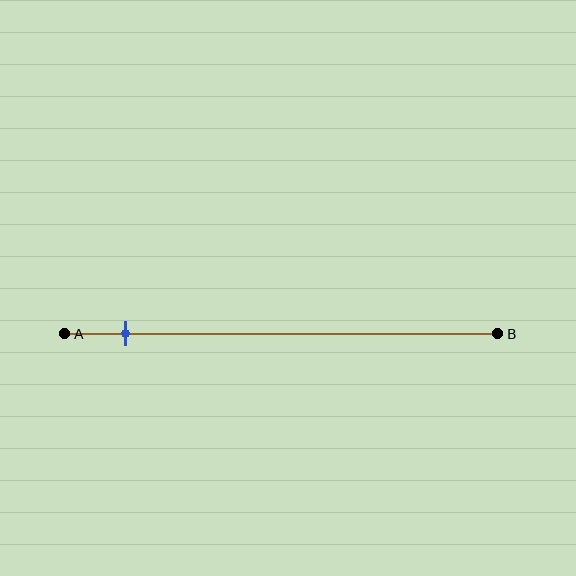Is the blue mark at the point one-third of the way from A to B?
No, the mark is at about 15% from A, not at the 33% one-third point.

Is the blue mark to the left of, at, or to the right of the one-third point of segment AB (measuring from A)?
The blue mark is to the left of the one-third point of segment AB.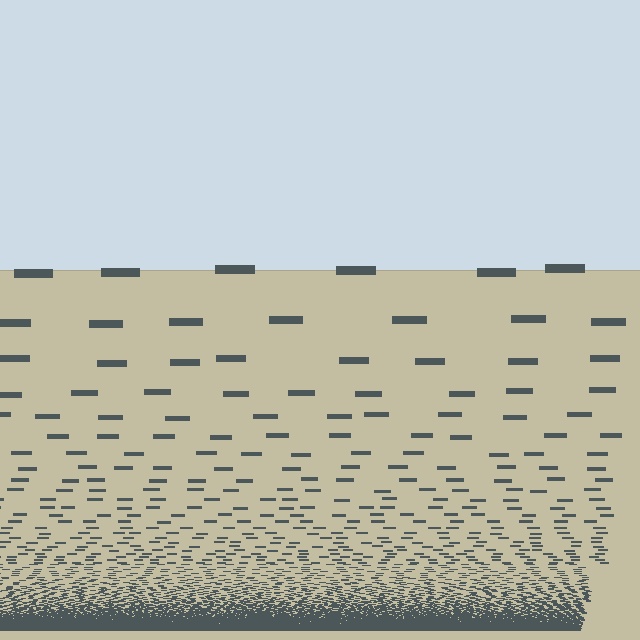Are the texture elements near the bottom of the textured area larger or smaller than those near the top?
Smaller. The gradient is inverted — elements near the bottom are smaller and denser.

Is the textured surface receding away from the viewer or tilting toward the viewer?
The surface appears to tilt toward the viewer. Texture elements get larger and sparser toward the top.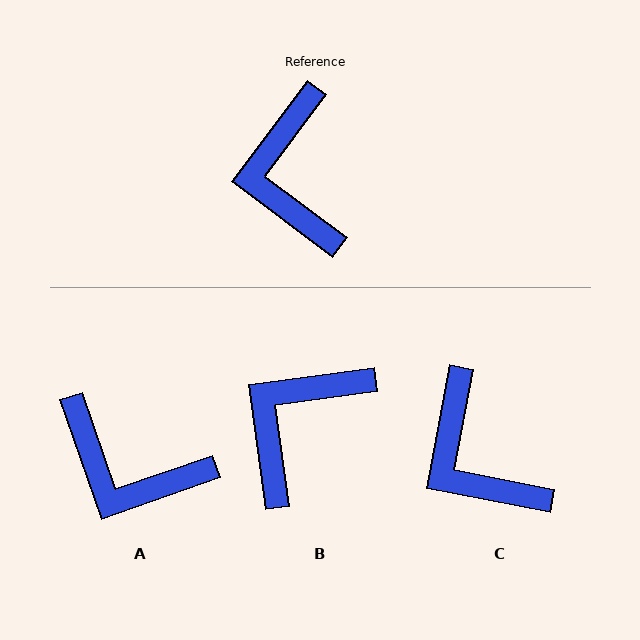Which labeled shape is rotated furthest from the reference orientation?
A, about 56 degrees away.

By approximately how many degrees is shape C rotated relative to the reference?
Approximately 26 degrees counter-clockwise.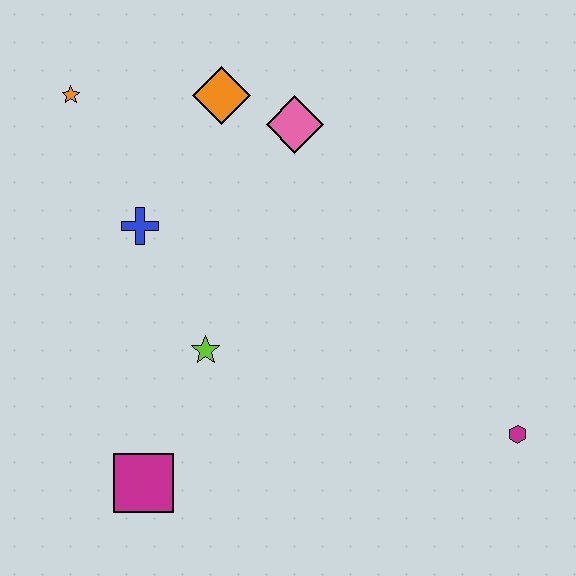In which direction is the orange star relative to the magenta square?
The orange star is above the magenta square.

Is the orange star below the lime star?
No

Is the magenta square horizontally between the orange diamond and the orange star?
Yes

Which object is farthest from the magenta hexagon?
The orange star is farthest from the magenta hexagon.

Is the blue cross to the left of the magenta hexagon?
Yes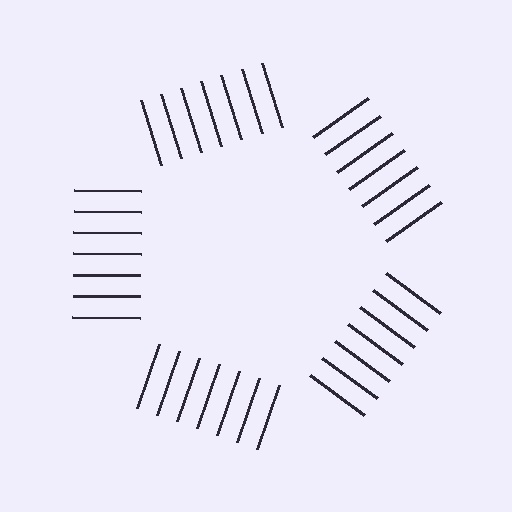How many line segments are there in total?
35 — 7 along each of the 5 edges.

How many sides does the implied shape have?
5 sides — the line-ends trace a pentagon.